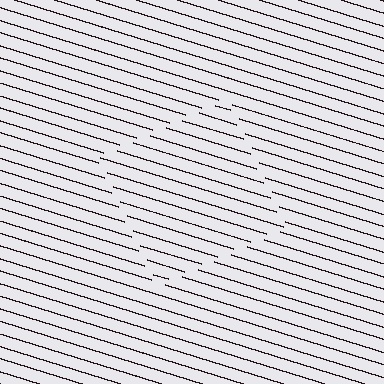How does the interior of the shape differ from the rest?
The interior of the shape contains the same grating, shifted by half a period — the contour is defined by the phase discontinuity where line-ends from the inner and outer gratings abut.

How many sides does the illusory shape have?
4 sides — the line-ends trace a square.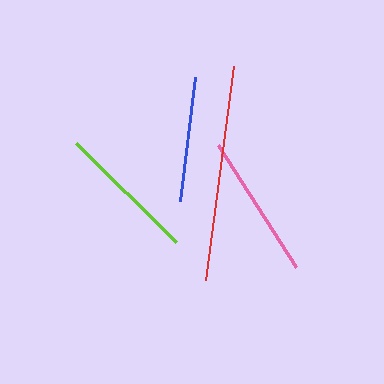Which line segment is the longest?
The red line is the longest at approximately 215 pixels.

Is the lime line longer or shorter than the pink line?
The pink line is longer than the lime line.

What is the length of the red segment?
The red segment is approximately 215 pixels long.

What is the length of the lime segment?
The lime segment is approximately 141 pixels long.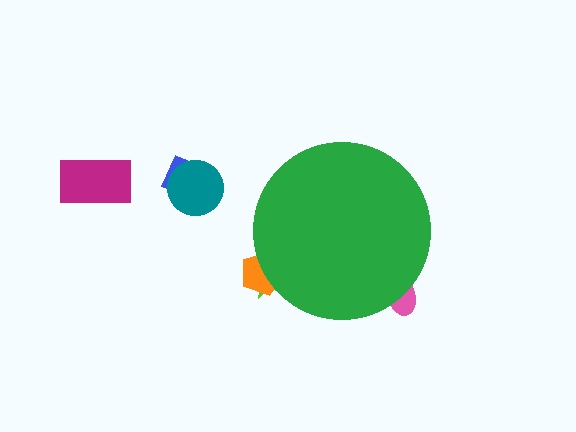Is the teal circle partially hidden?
No, the teal circle is fully visible.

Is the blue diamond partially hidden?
No, the blue diamond is fully visible.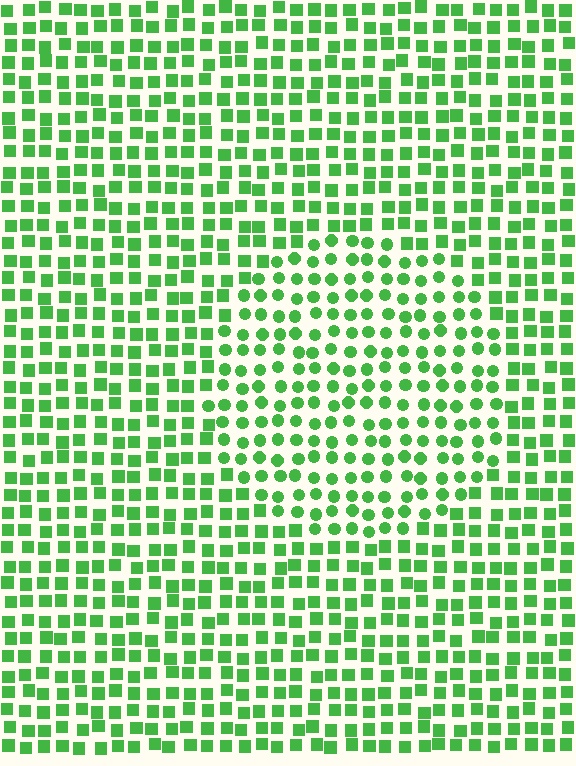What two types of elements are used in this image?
The image uses circles inside the circle region and squares outside it.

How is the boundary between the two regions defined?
The boundary is defined by a change in element shape: circles inside vs. squares outside. All elements share the same color and spacing.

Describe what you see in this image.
The image is filled with small green elements arranged in a uniform grid. A circle-shaped region contains circles, while the surrounding area contains squares. The boundary is defined purely by the change in element shape.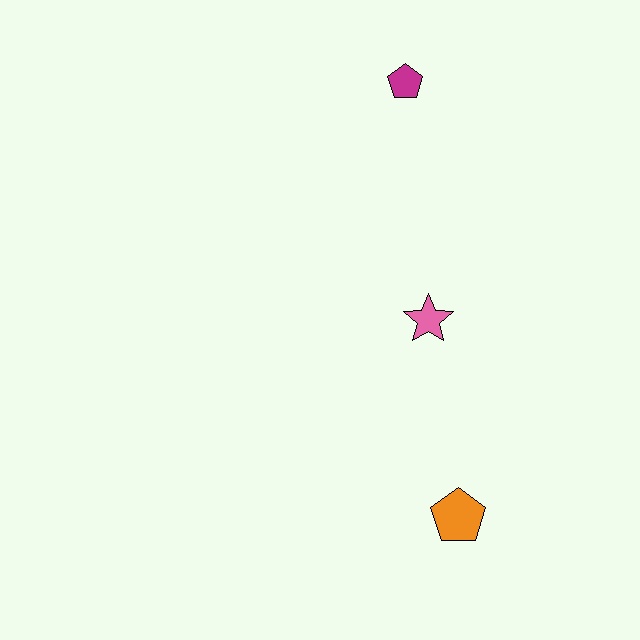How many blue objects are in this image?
There are no blue objects.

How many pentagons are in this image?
There are 2 pentagons.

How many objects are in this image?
There are 3 objects.